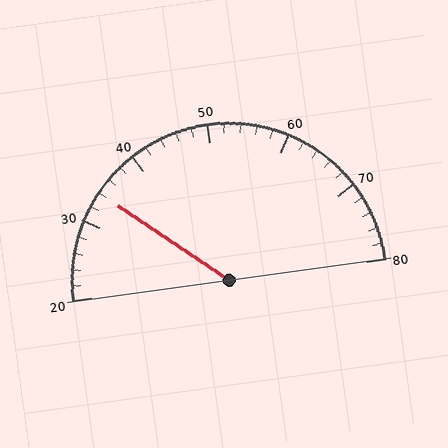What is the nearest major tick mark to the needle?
The nearest major tick mark is 30.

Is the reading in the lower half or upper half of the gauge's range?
The reading is in the lower half of the range (20 to 80).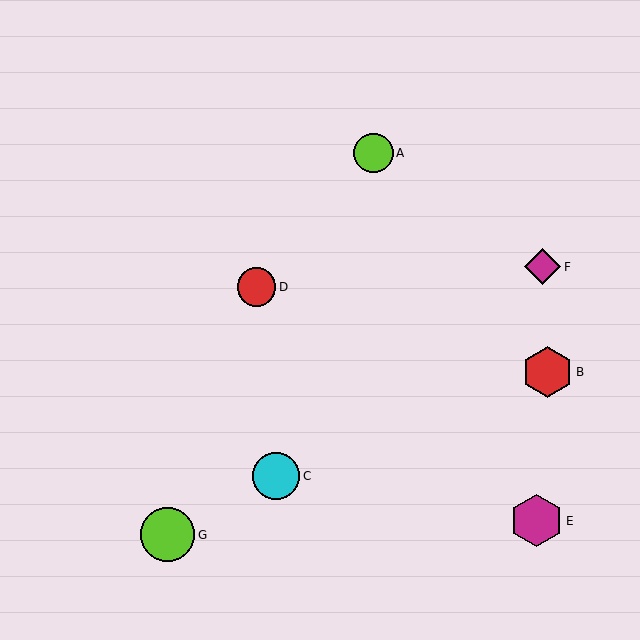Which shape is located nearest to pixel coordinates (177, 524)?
The lime circle (labeled G) at (168, 535) is nearest to that location.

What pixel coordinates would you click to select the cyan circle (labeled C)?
Click at (276, 476) to select the cyan circle C.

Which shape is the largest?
The lime circle (labeled G) is the largest.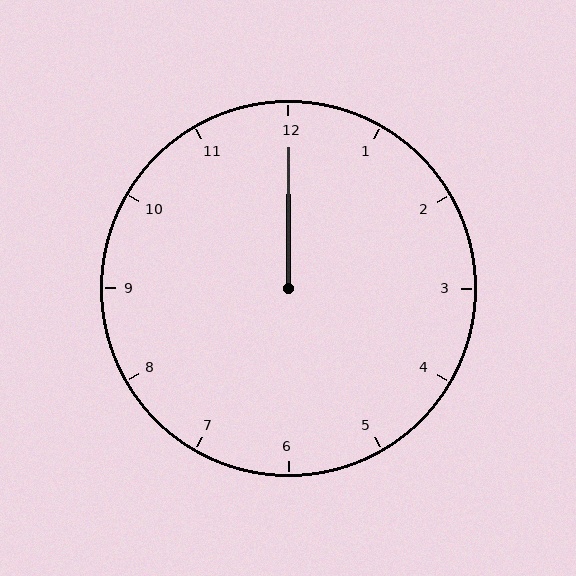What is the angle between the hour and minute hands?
Approximately 0 degrees.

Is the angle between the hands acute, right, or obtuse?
It is acute.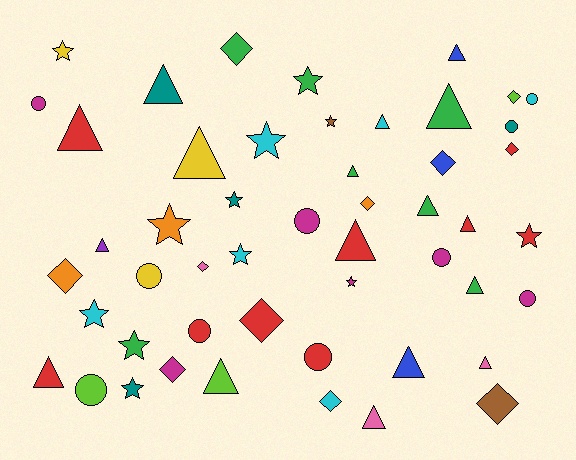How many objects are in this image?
There are 50 objects.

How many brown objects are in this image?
There are 2 brown objects.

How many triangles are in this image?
There are 17 triangles.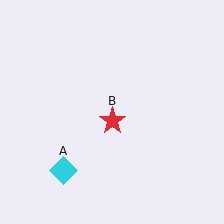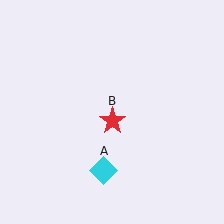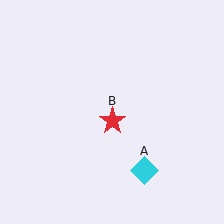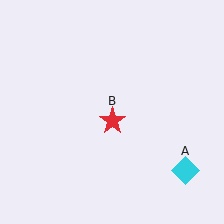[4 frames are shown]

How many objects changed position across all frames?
1 object changed position: cyan diamond (object A).